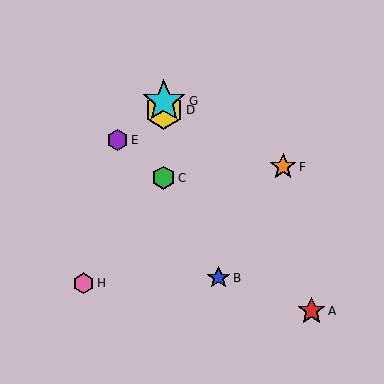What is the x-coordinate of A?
Object A is at x≈311.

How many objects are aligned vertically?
3 objects (C, D, G) are aligned vertically.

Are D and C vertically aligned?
Yes, both are at x≈164.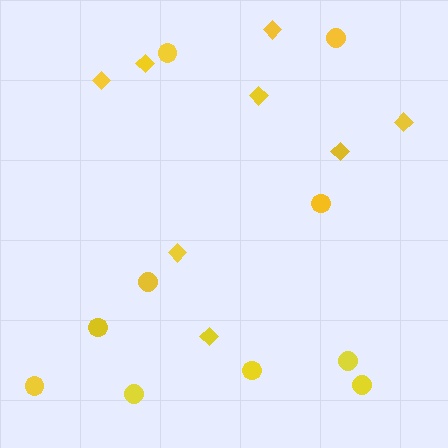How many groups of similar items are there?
There are 2 groups: one group of diamonds (8) and one group of circles (10).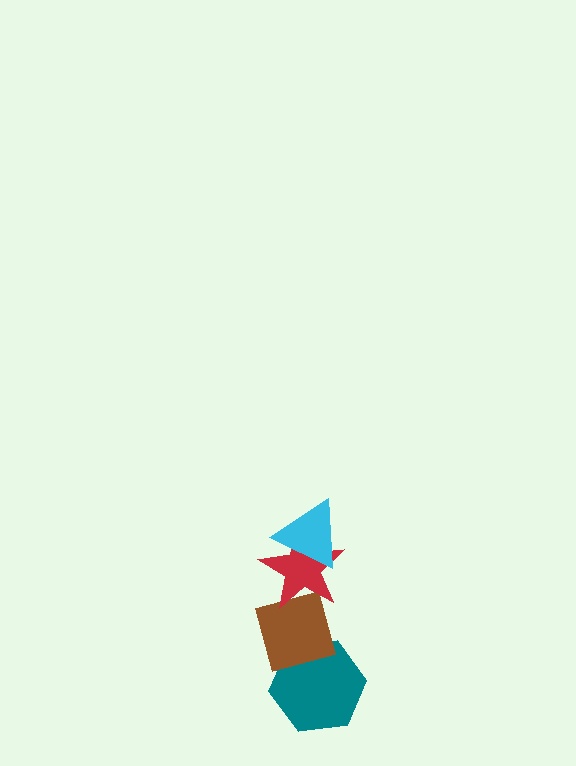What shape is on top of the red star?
The cyan triangle is on top of the red star.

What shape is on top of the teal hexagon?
The brown square is on top of the teal hexagon.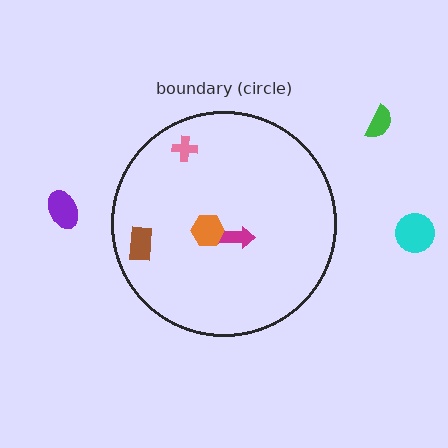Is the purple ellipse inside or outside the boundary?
Outside.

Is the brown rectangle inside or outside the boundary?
Inside.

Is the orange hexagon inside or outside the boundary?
Inside.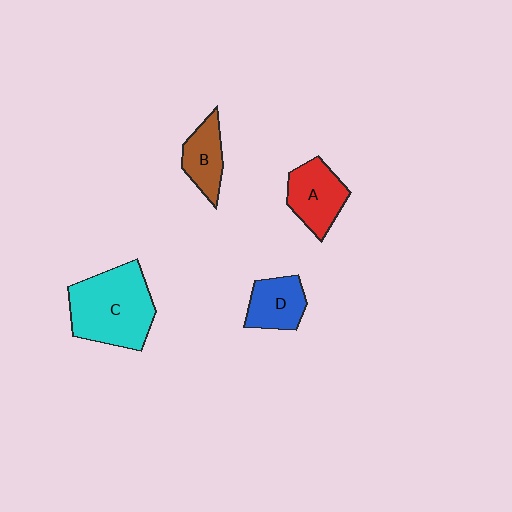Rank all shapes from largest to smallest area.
From largest to smallest: C (cyan), A (red), D (blue), B (brown).